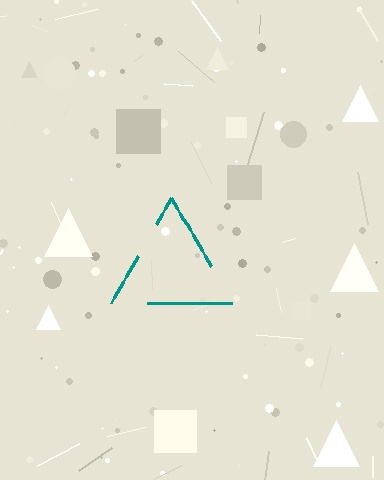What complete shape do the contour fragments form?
The contour fragments form a triangle.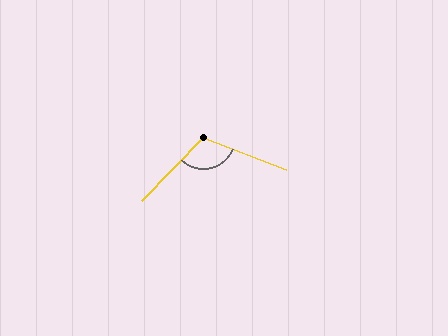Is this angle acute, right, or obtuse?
It is obtuse.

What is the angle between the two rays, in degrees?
Approximately 113 degrees.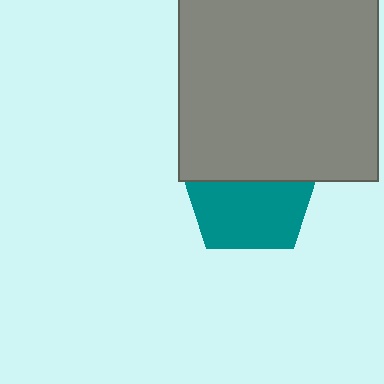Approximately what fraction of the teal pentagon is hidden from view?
Roughly 44% of the teal pentagon is hidden behind the gray square.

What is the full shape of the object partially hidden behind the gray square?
The partially hidden object is a teal pentagon.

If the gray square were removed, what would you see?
You would see the complete teal pentagon.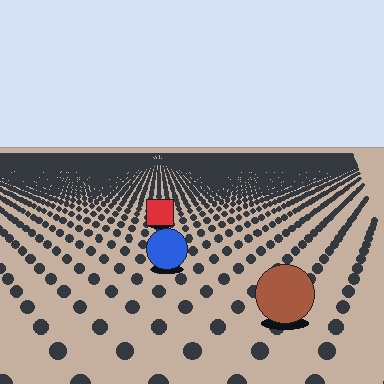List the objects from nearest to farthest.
From nearest to farthest: the brown circle, the blue circle, the red square.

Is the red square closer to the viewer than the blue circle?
No. The blue circle is closer — you can tell from the texture gradient: the ground texture is coarser near it.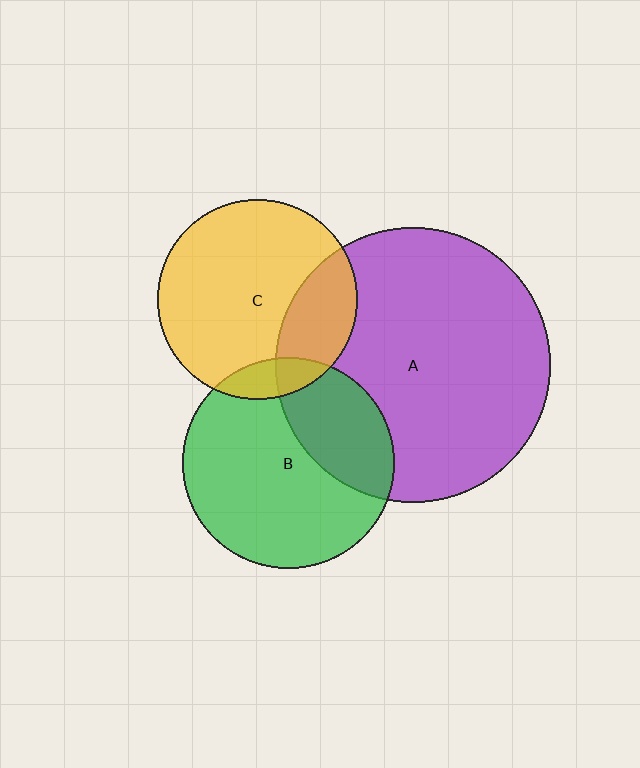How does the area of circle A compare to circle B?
Approximately 1.7 times.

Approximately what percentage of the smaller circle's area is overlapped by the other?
Approximately 10%.